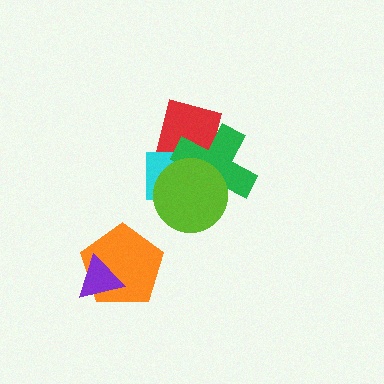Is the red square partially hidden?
Yes, it is partially covered by another shape.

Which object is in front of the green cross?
The lime circle is in front of the green cross.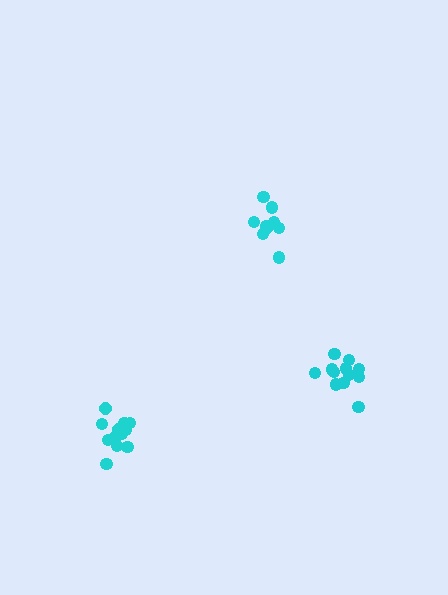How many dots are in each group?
Group 1: 10 dots, Group 2: 13 dots, Group 3: 12 dots (35 total).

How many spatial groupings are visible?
There are 3 spatial groupings.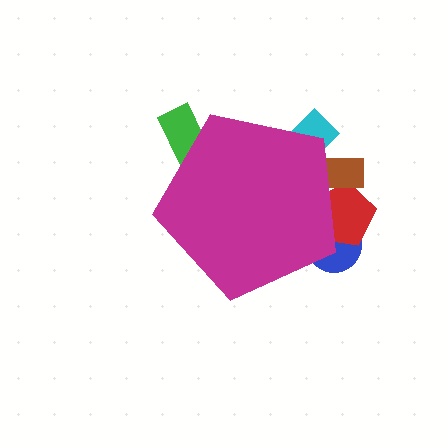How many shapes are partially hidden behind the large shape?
5 shapes are partially hidden.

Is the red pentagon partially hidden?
Yes, the red pentagon is partially hidden behind the magenta pentagon.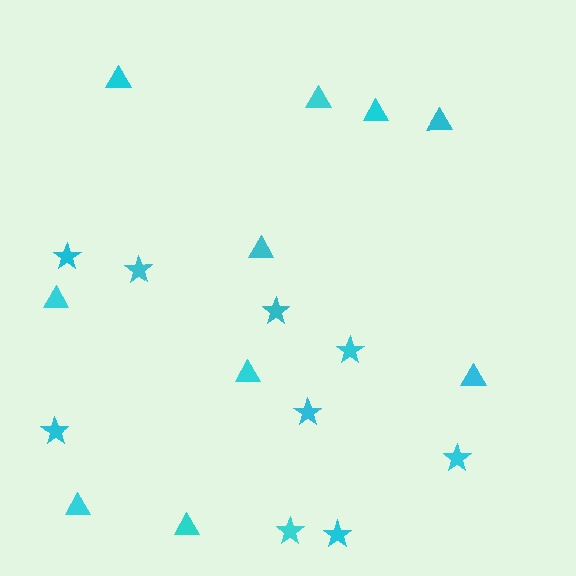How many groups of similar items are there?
There are 2 groups: one group of triangles (10) and one group of stars (9).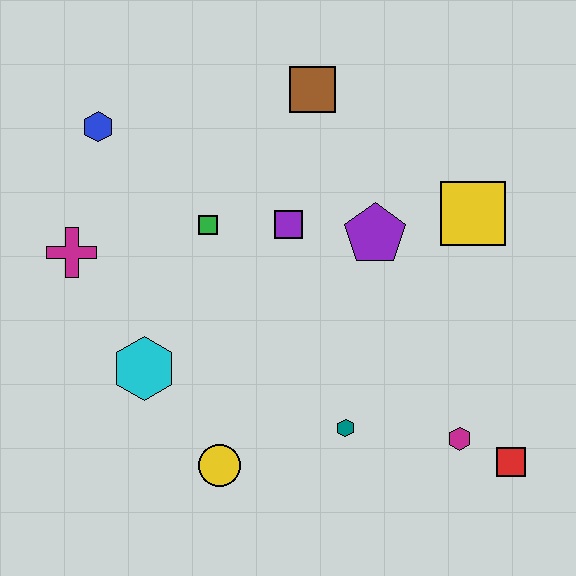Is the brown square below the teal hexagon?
No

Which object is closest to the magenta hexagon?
The red square is closest to the magenta hexagon.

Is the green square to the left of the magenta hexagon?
Yes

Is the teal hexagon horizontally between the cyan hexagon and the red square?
Yes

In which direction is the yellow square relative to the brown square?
The yellow square is to the right of the brown square.